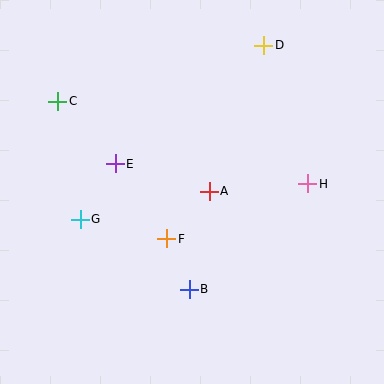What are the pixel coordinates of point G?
Point G is at (80, 219).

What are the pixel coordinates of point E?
Point E is at (115, 164).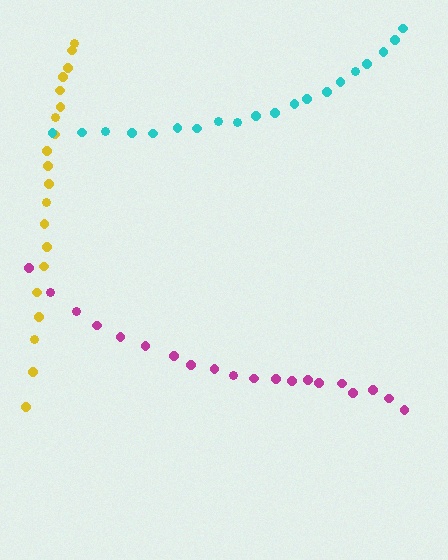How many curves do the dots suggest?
There are 3 distinct paths.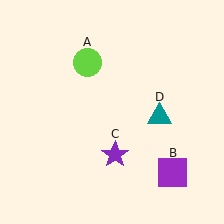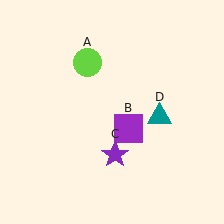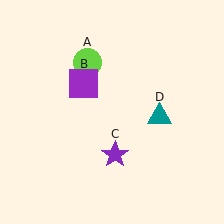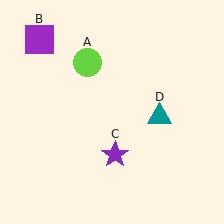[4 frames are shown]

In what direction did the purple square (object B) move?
The purple square (object B) moved up and to the left.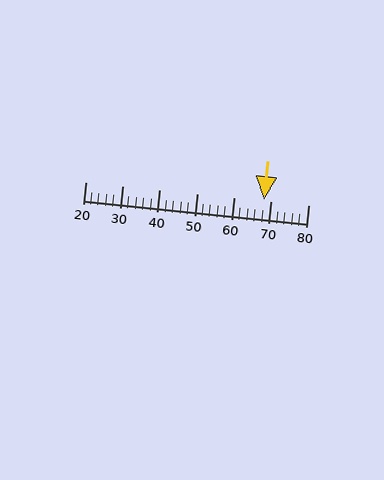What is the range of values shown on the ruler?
The ruler shows values from 20 to 80.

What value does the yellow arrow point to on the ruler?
The yellow arrow points to approximately 68.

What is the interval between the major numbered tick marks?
The major tick marks are spaced 10 units apart.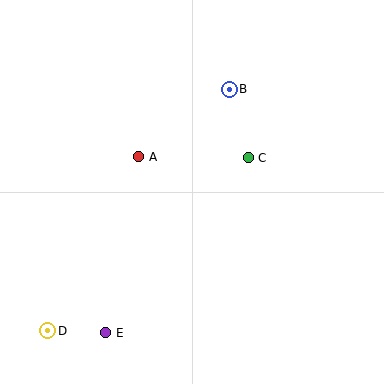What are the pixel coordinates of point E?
Point E is at (106, 333).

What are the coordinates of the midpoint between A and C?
The midpoint between A and C is at (193, 157).